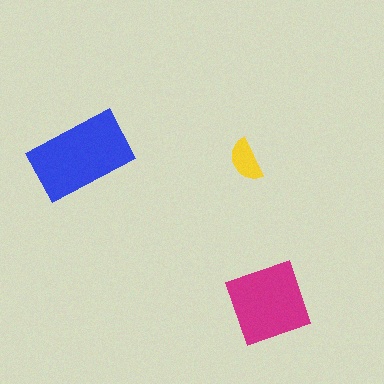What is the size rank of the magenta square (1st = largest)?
2nd.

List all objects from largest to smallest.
The blue rectangle, the magenta square, the yellow semicircle.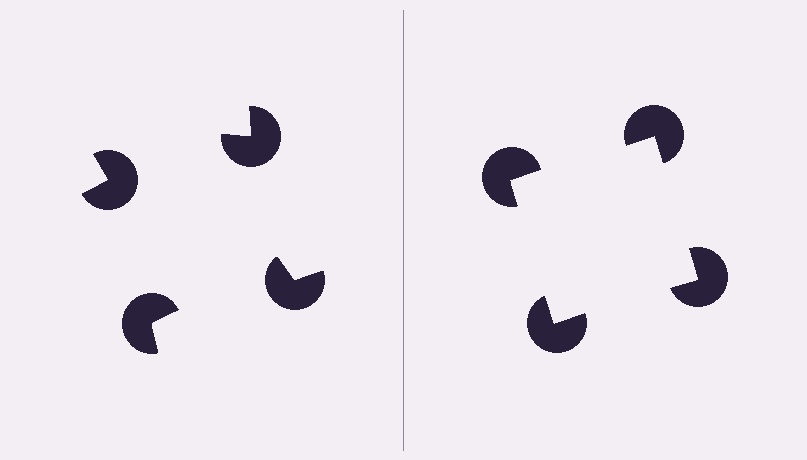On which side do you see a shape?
An illusory square appears on the right side. On the left side the wedge cuts are rotated, so no coherent shape forms.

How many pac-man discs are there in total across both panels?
8 — 4 on each side.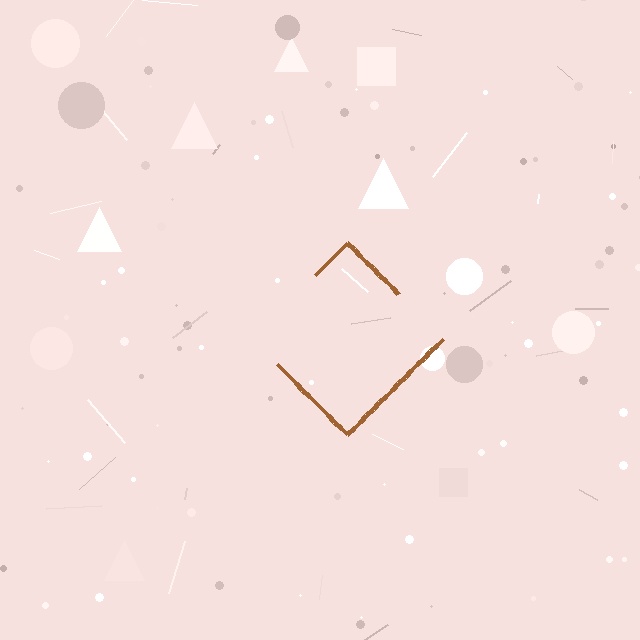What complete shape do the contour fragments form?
The contour fragments form a diamond.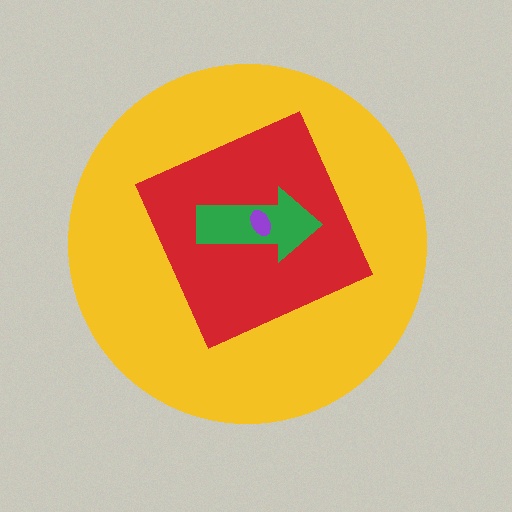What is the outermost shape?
The yellow circle.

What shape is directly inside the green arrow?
The purple ellipse.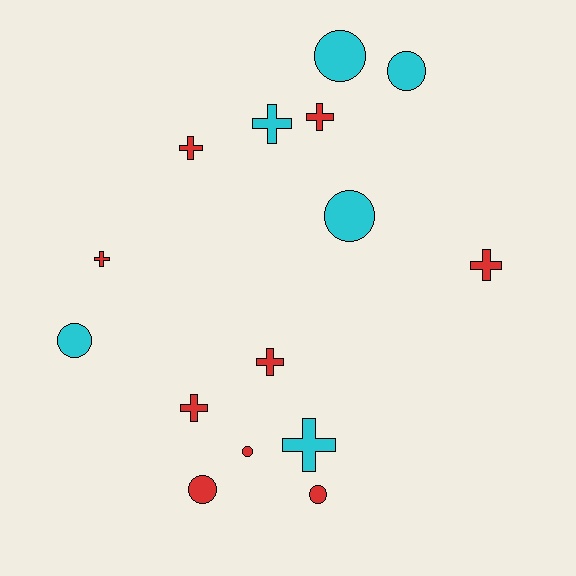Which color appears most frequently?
Red, with 9 objects.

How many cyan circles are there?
There are 4 cyan circles.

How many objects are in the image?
There are 15 objects.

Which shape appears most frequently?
Cross, with 8 objects.